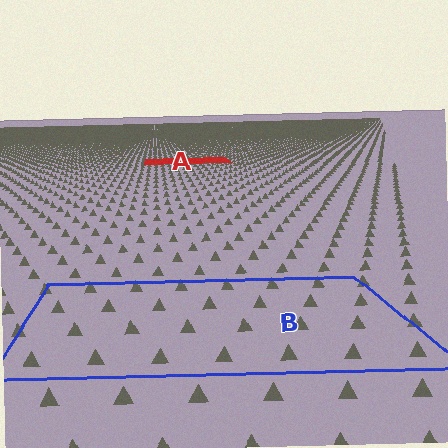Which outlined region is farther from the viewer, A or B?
Region A is farther from the viewer — the texture elements inside it appear smaller and more densely packed.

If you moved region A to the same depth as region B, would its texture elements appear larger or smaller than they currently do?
They would appear larger. At a closer depth, the same texture elements are projected at a bigger on-screen size.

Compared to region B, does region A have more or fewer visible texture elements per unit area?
Region A has more texture elements per unit area — they are packed more densely because it is farther away.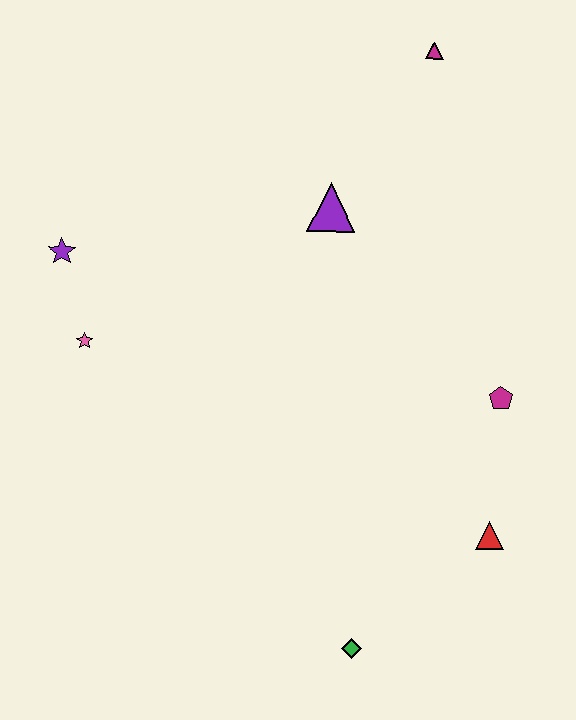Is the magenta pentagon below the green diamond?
No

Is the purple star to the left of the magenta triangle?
Yes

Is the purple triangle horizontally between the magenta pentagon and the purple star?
Yes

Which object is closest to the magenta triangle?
The purple triangle is closest to the magenta triangle.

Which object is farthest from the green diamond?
The magenta triangle is farthest from the green diamond.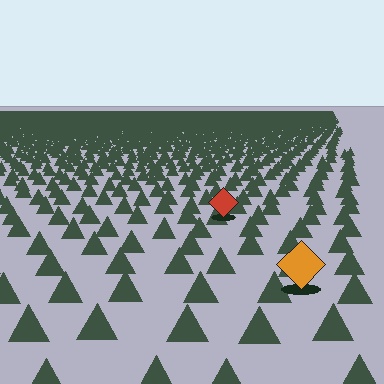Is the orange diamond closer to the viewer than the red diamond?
Yes. The orange diamond is closer — you can tell from the texture gradient: the ground texture is coarser near it.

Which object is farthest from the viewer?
The red diamond is farthest from the viewer. It appears smaller and the ground texture around it is denser.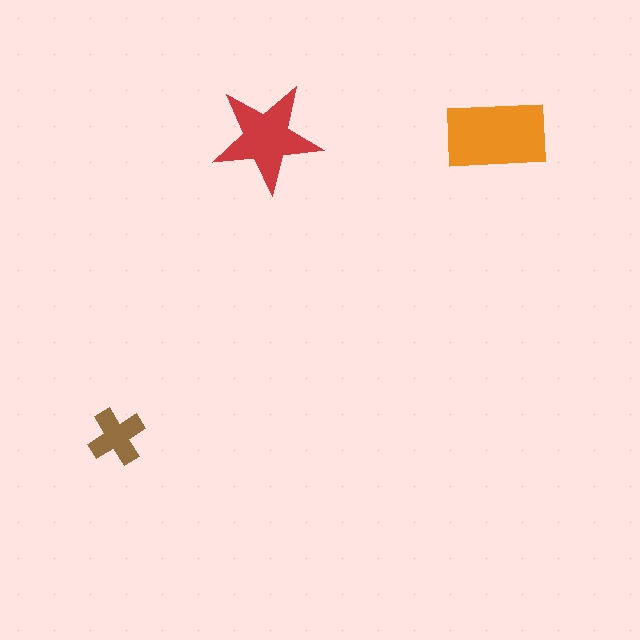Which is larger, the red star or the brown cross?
The red star.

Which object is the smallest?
The brown cross.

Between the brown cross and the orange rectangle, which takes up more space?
The orange rectangle.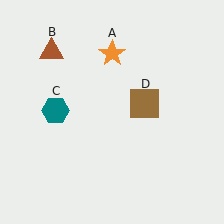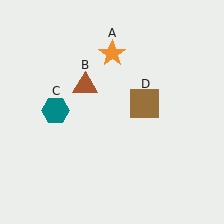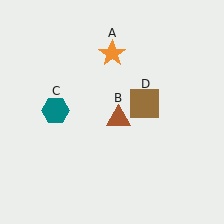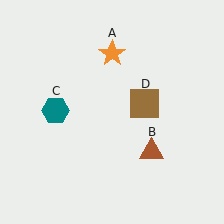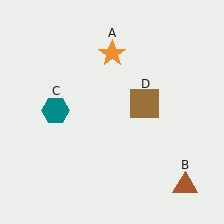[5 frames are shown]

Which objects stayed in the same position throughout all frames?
Orange star (object A) and teal hexagon (object C) and brown square (object D) remained stationary.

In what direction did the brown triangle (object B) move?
The brown triangle (object B) moved down and to the right.